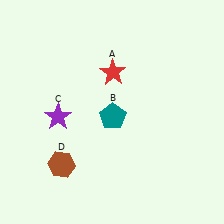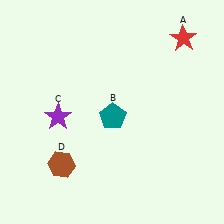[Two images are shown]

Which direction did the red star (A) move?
The red star (A) moved right.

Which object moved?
The red star (A) moved right.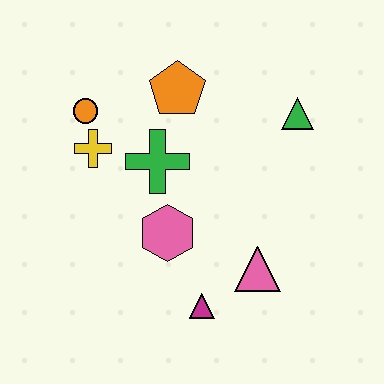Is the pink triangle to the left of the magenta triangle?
No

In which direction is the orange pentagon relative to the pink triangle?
The orange pentagon is above the pink triangle.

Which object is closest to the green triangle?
The orange pentagon is closest to the green triangle.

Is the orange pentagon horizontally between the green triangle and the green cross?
Yes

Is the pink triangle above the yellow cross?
No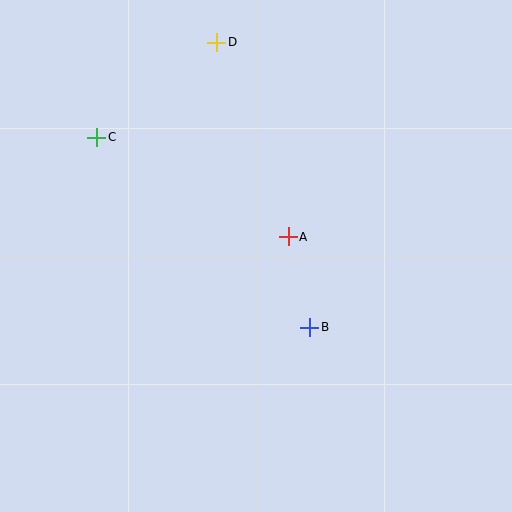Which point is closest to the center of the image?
Point A at (288, 237) is closest to the center.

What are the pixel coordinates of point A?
Point A is at (288, 237).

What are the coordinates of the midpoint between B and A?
The midpoint between B and A is at (299, 282).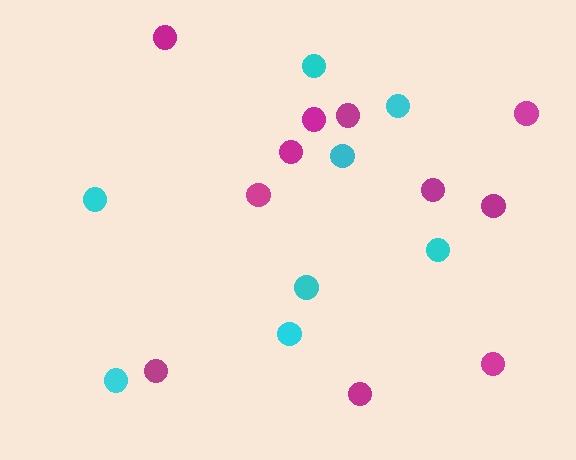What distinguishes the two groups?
There are 2 groups: one group of cyan circles (8) and one group of magenta circles (11).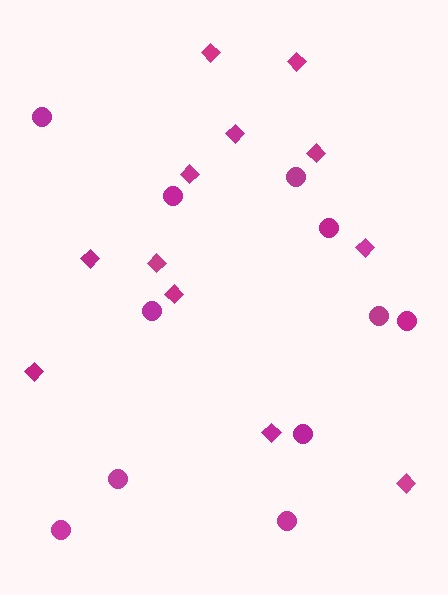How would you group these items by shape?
There are 2 groups: one group of circles (11) and one group of diamonds (12).